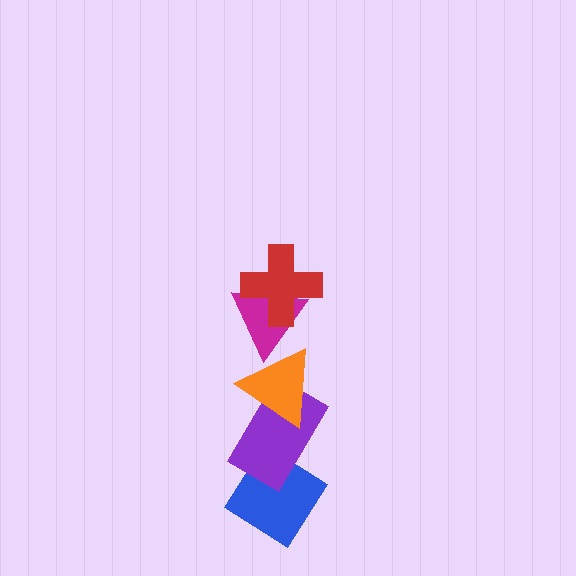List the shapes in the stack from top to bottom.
From top to bottom: the red cross, the magenta triangle, the orange triangle, the purple rectangle, the blue diamond.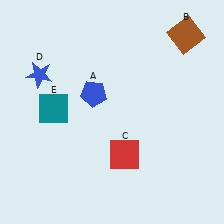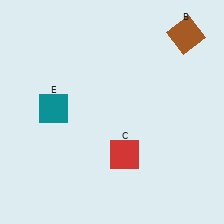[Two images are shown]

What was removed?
The blue star (D), the blue pentagon (A) were removed in Image 2.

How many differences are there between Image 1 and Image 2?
There are 2 differences between the two images.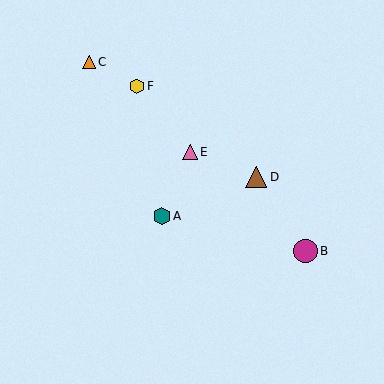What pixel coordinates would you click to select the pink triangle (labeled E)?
Click at (190, 152) to select the pink triangle E.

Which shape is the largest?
The magenta circle (labeled B) is the largest.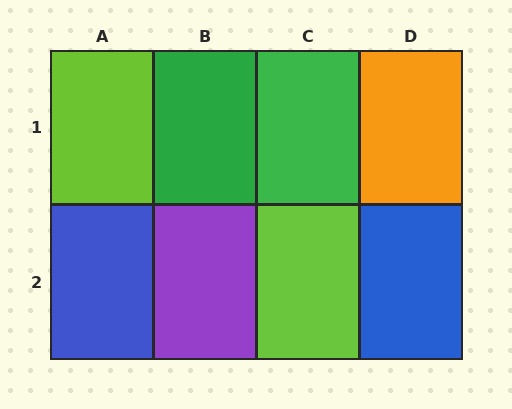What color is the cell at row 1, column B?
Green.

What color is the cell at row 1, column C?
Green.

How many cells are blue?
2 cells are blue.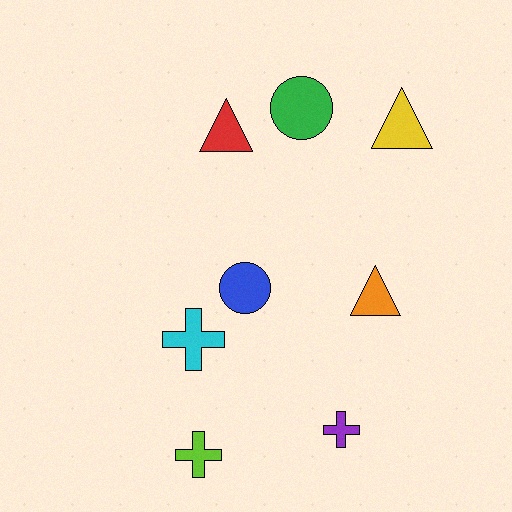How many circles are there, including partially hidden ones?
There are 2 circles.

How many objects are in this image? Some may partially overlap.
There are 8 objects.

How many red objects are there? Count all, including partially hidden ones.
There is 1 red object.